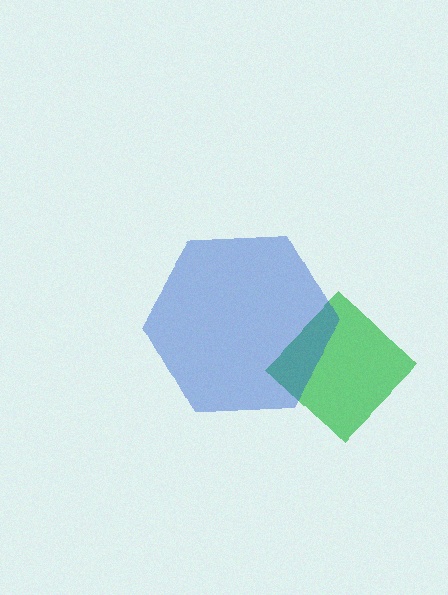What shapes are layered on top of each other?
The layered shapes are: a green diamond, a blue hexagon.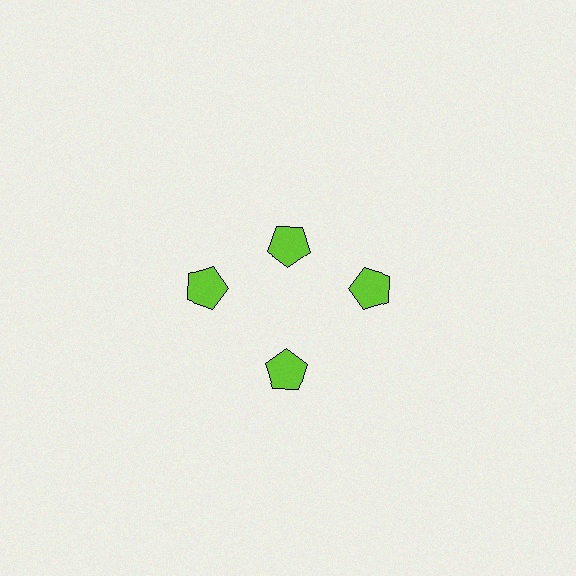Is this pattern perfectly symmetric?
No. The 4 lime pentagons are arranged in a ring, but one element near the 12 o'clock position is pulled inward toward the center, breaking the 4-fold rotational symmetry.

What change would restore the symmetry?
The symmetry would be restored by moving it outward, back onto the ring so that all 4 pentagons sit at equal angles and equal distance from the center.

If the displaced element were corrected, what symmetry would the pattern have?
It would have 4-fold rotational symmetry — the pattern would map onto itself every 90 degrees.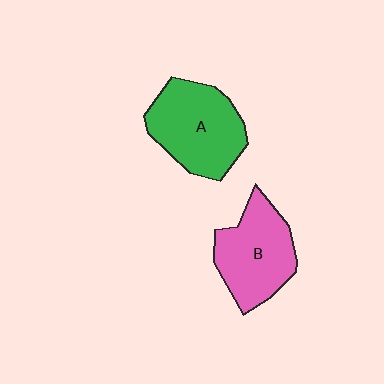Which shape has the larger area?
Shape A (green).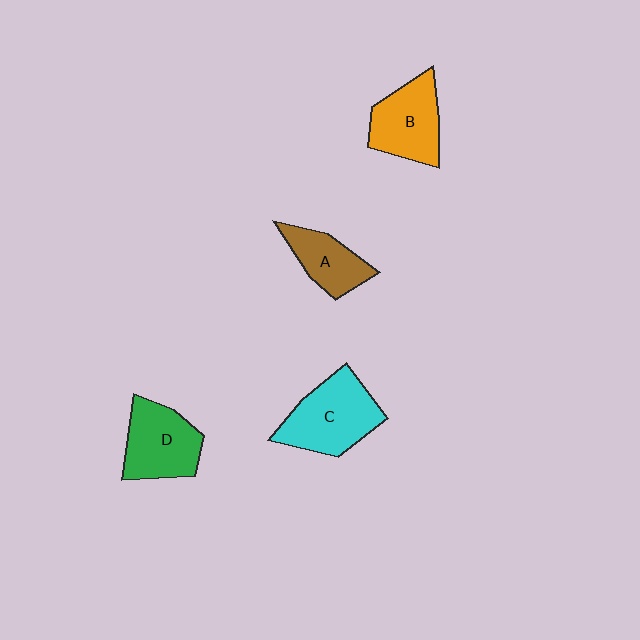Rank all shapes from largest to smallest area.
From largest to smallest: C (cyan), D (green), B (orange), A (brown).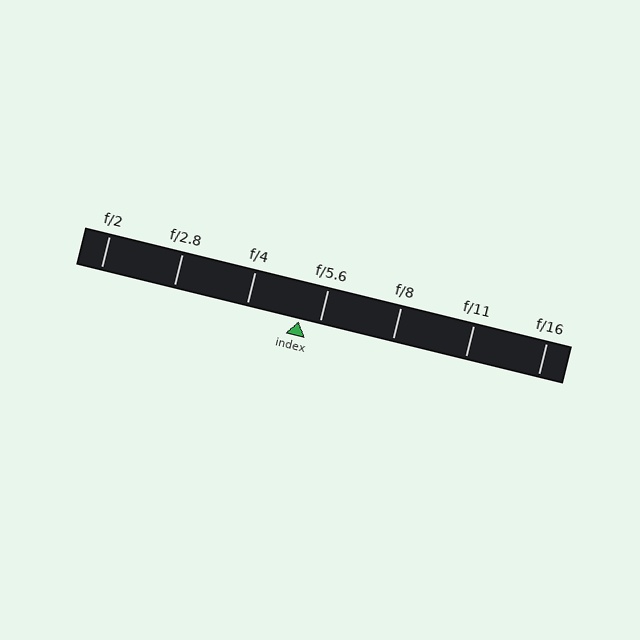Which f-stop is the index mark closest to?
The index mark is closest to f/5.6.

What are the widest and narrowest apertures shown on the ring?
The widest aperture shown is f/2 and the narrowest is f/16.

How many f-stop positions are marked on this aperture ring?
There are 7 f-stop positions marked.